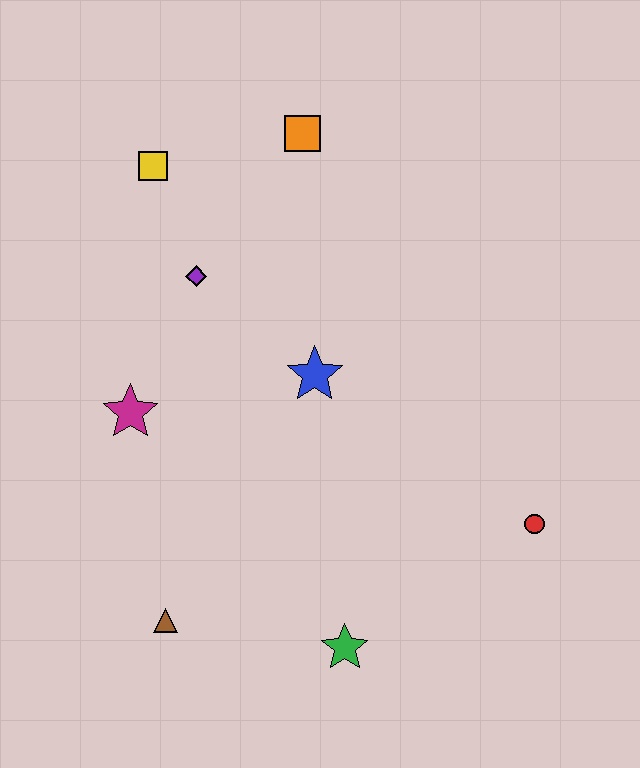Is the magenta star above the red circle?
Yes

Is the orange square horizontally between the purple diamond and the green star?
Yes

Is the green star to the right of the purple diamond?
Yes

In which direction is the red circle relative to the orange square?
The red circle is below the orange square.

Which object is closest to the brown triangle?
The green star is closest to the brown triangle.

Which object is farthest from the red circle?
The yellow square is farthest from the red circle.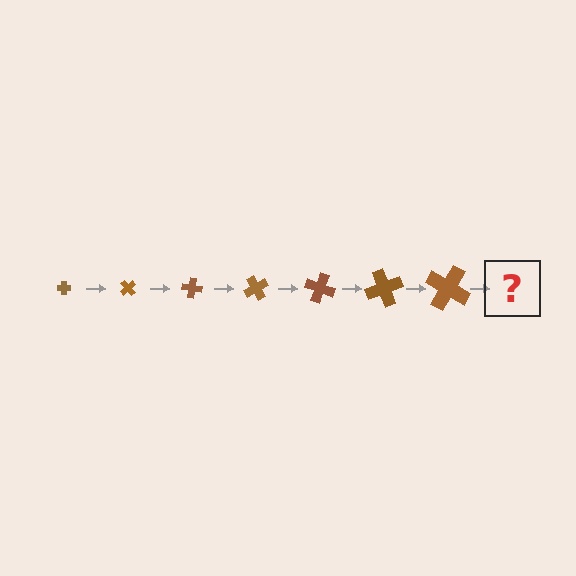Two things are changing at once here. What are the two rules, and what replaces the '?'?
The two rules are that the cross grows larger each step and it rotates 50 degrees each step. The '?' should be a cross, larger than the previous one and rotated 350 degrees from the start.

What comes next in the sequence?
The next element should be a cross, larger than the previous one and rotated 350 degrees from the start.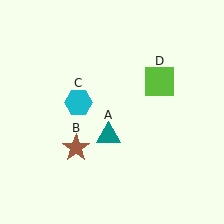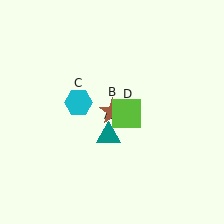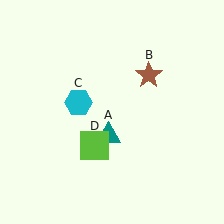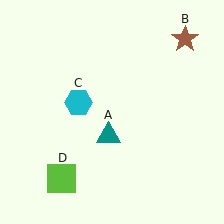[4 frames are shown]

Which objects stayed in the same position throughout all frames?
Teal triangle (object A) and cyan hexagon (object C) remained stationary.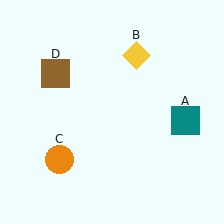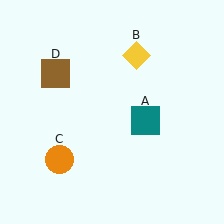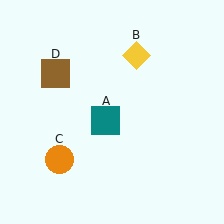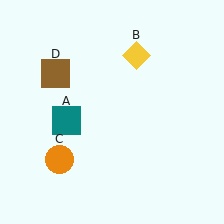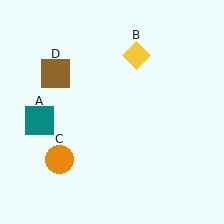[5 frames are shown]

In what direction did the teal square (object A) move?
The teal square (object A) moved left.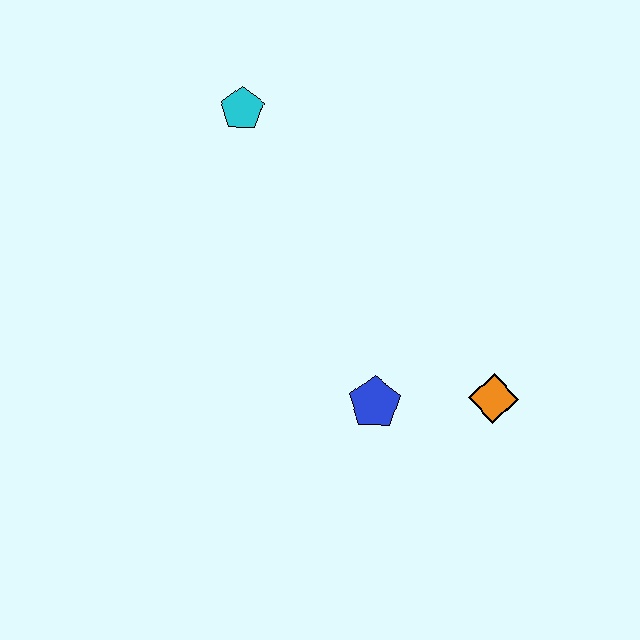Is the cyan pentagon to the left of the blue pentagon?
Yes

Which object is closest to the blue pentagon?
The orange diamond is closest to the blue pentagon.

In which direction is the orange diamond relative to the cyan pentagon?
The orange diamond is below the cyan pentagon.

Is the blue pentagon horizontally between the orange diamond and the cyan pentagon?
Yes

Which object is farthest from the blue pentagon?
The cyan pentagon is farthest from the blue pentagon.